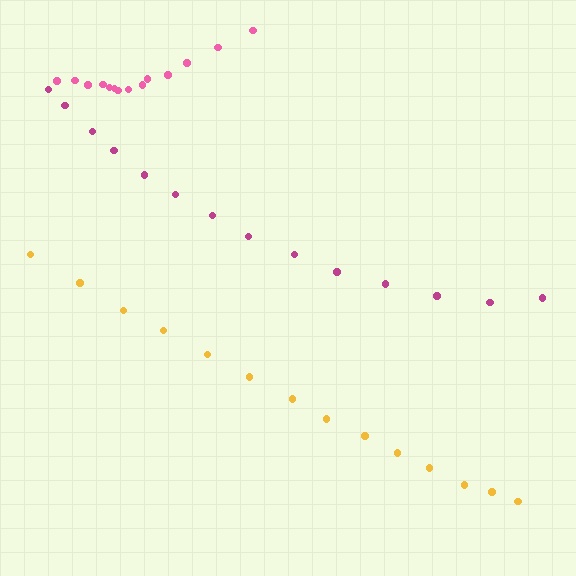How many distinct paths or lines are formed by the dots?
There are 3 distinct paths.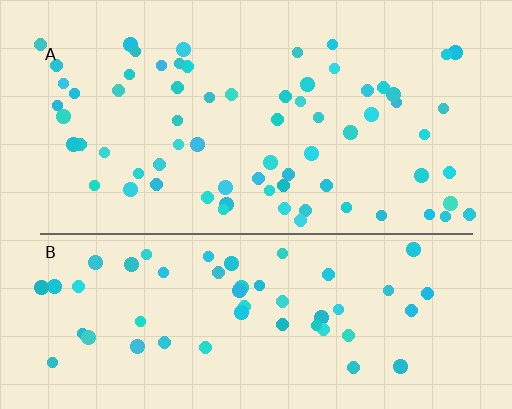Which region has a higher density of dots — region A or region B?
A (the top).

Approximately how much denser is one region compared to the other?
Approximately 1.3× — region A over region B.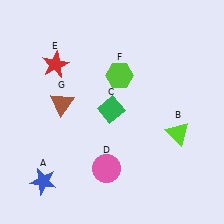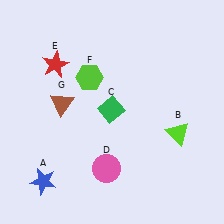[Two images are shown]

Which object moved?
The lime hexagon (F) moved left.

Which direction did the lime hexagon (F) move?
The lime hexagon (F) moved left.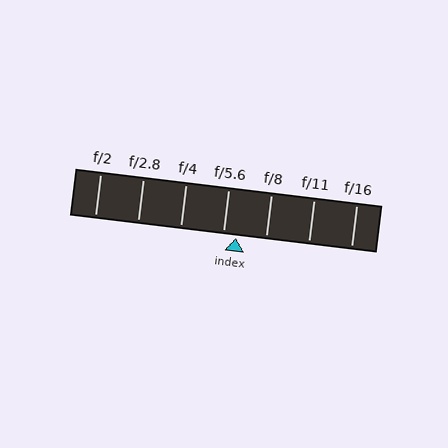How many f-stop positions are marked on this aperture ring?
There are 7 f-stop positions marked.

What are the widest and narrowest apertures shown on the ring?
The widest aperture shown is f/2 and the narrowest is f/16.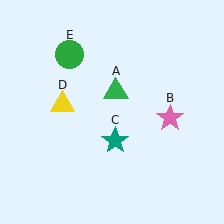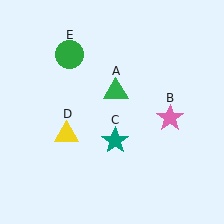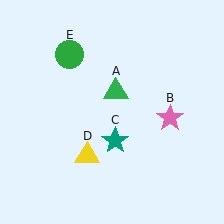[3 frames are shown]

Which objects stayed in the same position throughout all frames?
Green triangle (object A) and pink star (object B) and teal star (object C) and green circle (object E) remained stationary.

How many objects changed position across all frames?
1 object changed position: yellow triangle (object D).